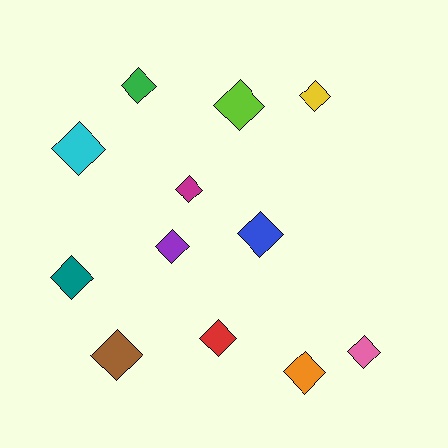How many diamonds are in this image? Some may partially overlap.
There are 12 diamonds.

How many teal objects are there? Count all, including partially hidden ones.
There is 1 teal object.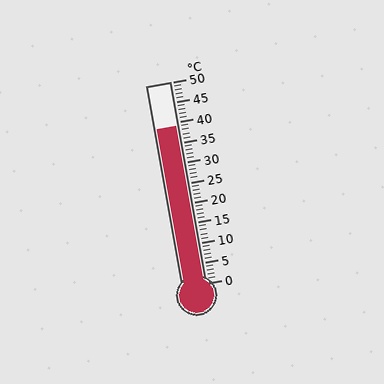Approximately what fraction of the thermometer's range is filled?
The thermometer is filled to approximately 80% of its range.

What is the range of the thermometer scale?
The thermometer scale ranges from 0°C to 50°C.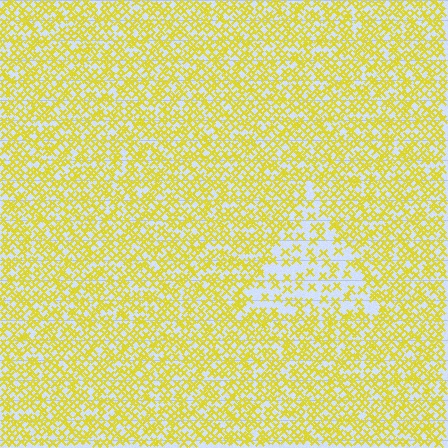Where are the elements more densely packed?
The elements are more densely packed outside the triangle boundary.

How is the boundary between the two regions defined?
The boundary is defined by a change in element density (approximately 2.2x ratio). All elements are the same color, size, and shape.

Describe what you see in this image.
The image contains small yellow elements arranged at two different densities. A triangle-shaped region is visible where the elements are less densely packed than the surrounding area.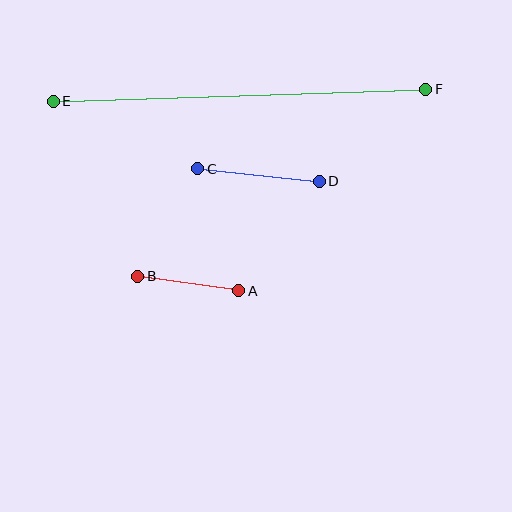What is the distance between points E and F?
The distance is approximately 373 pixels.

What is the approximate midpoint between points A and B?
The midpoint is at approximately (188, 284) pixels.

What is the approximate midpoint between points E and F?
The midpoint is at approximately (240, 95) pixels.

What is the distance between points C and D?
The distance is approximately 122 pixels.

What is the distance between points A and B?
The distance is approximately 102 pixels.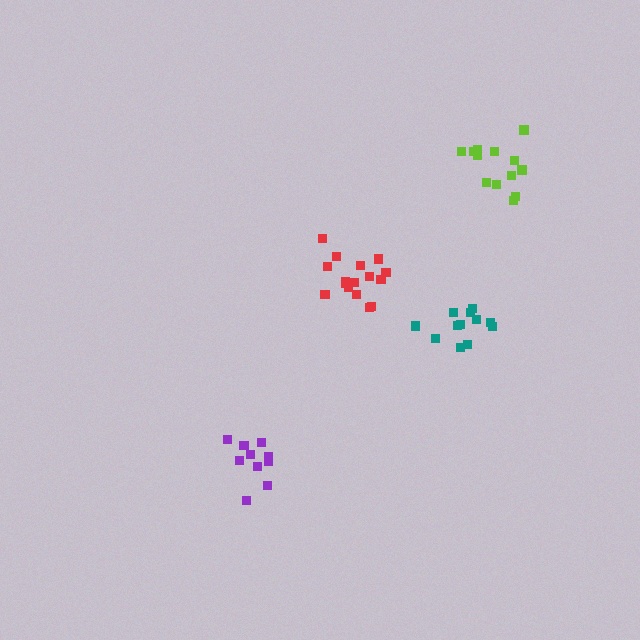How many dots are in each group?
Group 1: 16 dots, Group 2: 10 dots, Group 3: 12 dots, Group 4: 13 dots (51 total).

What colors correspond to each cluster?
The clusters are colored: red, purple, teal, lime.